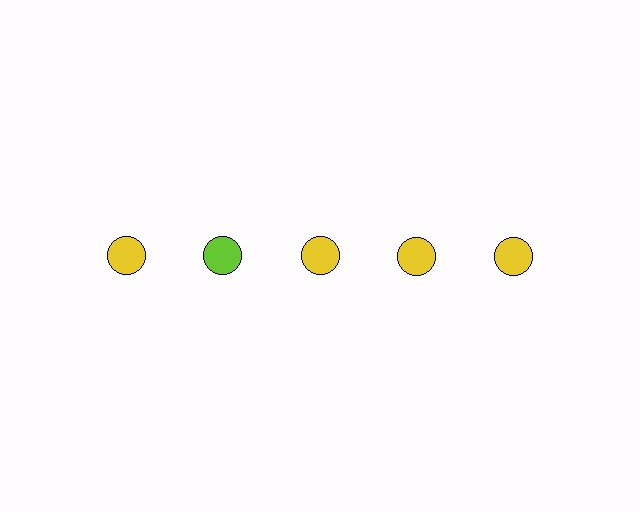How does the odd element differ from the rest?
It has a different color: lime instead of yellow.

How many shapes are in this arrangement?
There are 5 shapes arranged in a grid pattern.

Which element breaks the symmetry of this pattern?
The lime circle in the top row, second from left column breaks the symmetry. All other shapes are yellow circles.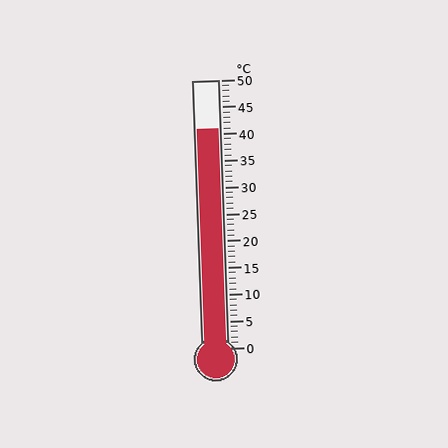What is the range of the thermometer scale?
The thermometer scale ranges from 0°C to 50°C.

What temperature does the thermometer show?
The thermometer shows approximately 41°C.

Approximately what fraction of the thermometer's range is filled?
The thermometer is filled to approximately 80% of its range.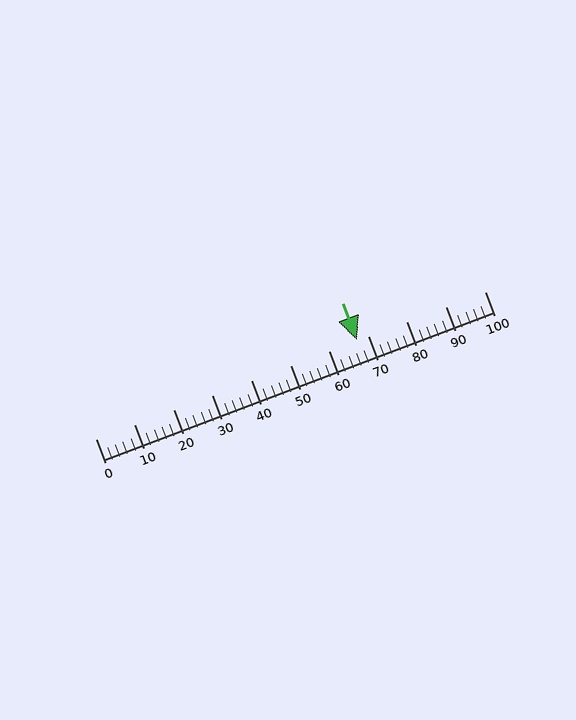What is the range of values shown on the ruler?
The ruler shows values from 0 to 100.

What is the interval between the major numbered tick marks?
The major tick marks are spaced 10 units apart.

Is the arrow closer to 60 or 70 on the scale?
The arrow is closer to 70.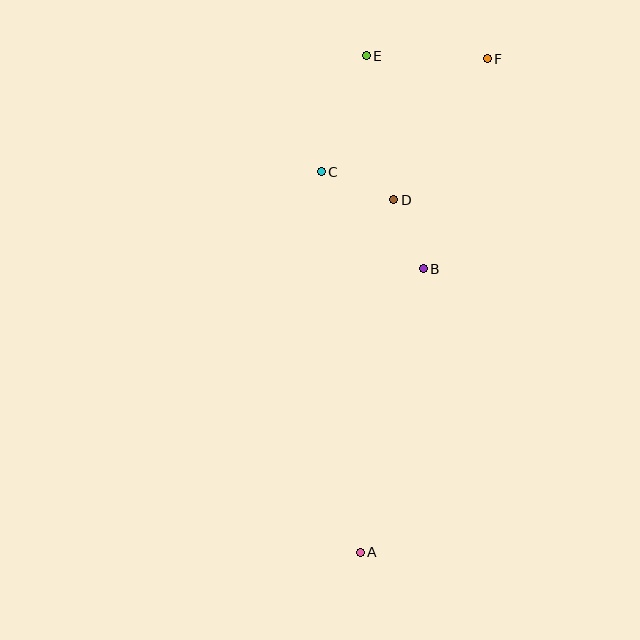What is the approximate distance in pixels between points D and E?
The distance between D and E is approximately 147 pixels.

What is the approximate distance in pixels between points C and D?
The distance between C and D is approximately 78 pixels.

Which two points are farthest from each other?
Points A and F are farthest from each other.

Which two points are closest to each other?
Points B and D are closest to each other.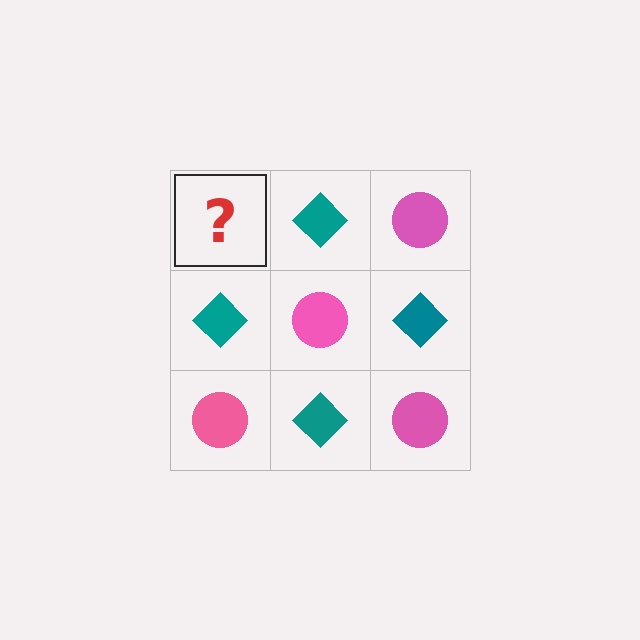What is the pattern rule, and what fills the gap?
The rule is that it alternates pink circle and teal diamond in a checkerboard pattern. The gap should be filled with a pink circle.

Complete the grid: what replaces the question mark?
The question mark should be replaced with a pink circle.